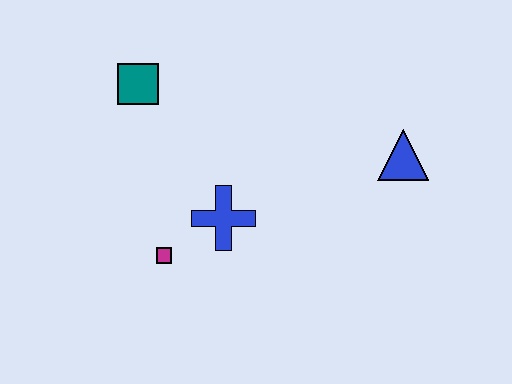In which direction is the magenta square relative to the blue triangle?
The magenta square is to the left of the blue triangle.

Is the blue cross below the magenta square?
No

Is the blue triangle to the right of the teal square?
Yes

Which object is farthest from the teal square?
The blue triangle is farthest from the teal square.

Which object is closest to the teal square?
The blue cross is closest to the teal square.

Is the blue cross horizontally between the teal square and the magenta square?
No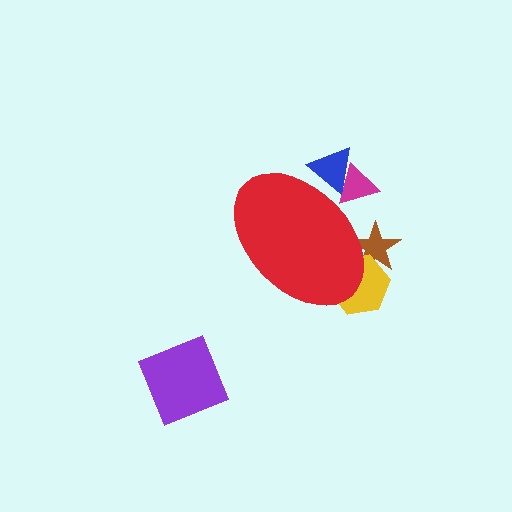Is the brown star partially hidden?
Yes, the brown star is partially hidden behind the red ellipse.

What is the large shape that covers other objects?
A red ellipse.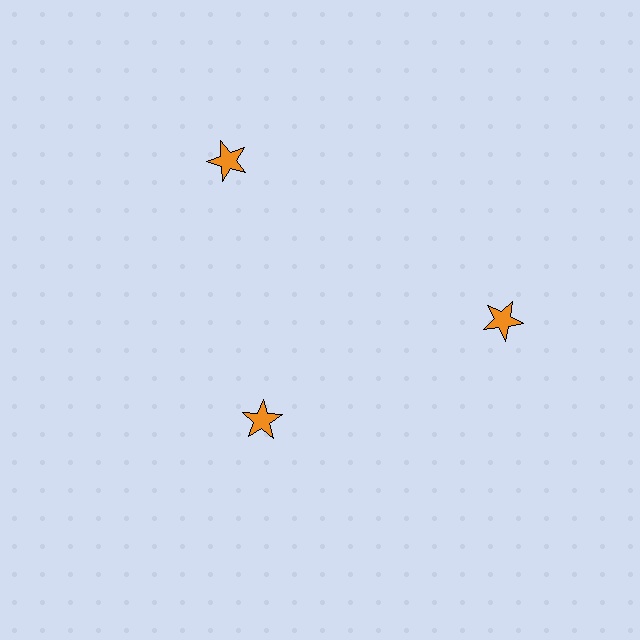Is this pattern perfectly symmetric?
No. The 3 orange stars are arranged in a ring, but one element near the 7 o'clock position is pulled inward toward the center, breaking the 3-fold rotational symmetry.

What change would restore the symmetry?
The symmetry would be restored by moving it outward, back onto the ring so that all 3 stars sit at equal angles and equal distance from the center.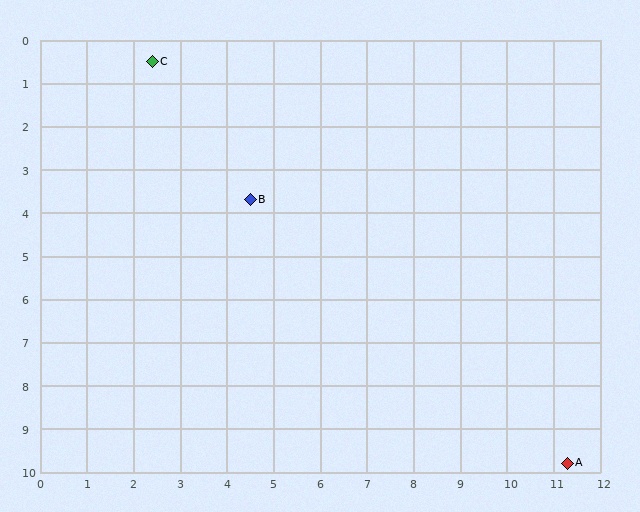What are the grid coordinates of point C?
Point C is at approximately (2.4, 0.5).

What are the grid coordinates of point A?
Point A is at approximately (11.3, 9.8).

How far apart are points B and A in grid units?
Points B and A are about 9.1 grid units apart.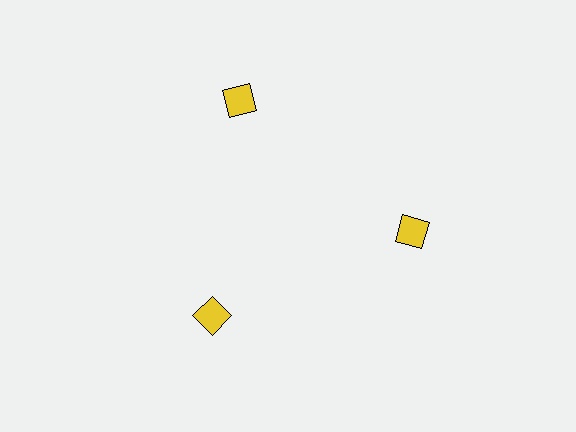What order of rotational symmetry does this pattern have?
This pattern has 3-fold rotational symmetry.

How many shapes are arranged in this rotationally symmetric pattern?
There are 3 shapes, arranged in 3 groups of 1.